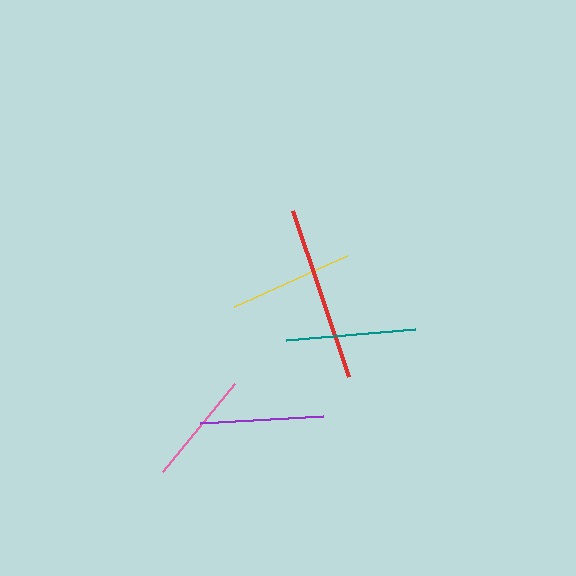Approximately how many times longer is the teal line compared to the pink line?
The teal line is approximately 1.1 times the length of the pink line.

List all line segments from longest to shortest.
From longest to shortest: red, teal, yellow, purple, pink.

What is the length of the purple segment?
The purple segment is approximately 124 pixels long.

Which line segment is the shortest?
The pink line is the shortest at approximately 114 pixels.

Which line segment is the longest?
The red line is the longest at approximately 176 pixels.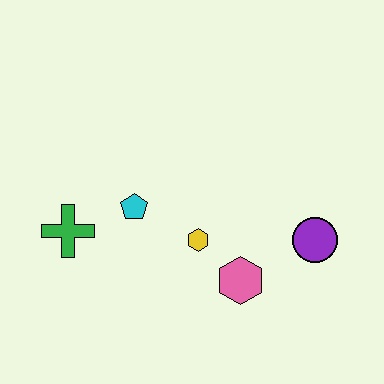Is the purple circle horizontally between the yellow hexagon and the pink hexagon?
No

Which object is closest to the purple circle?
The pink hexagon is closest to the purple circle.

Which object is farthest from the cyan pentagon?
The purple circle is farthest from the cyan pentagon.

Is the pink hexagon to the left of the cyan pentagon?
No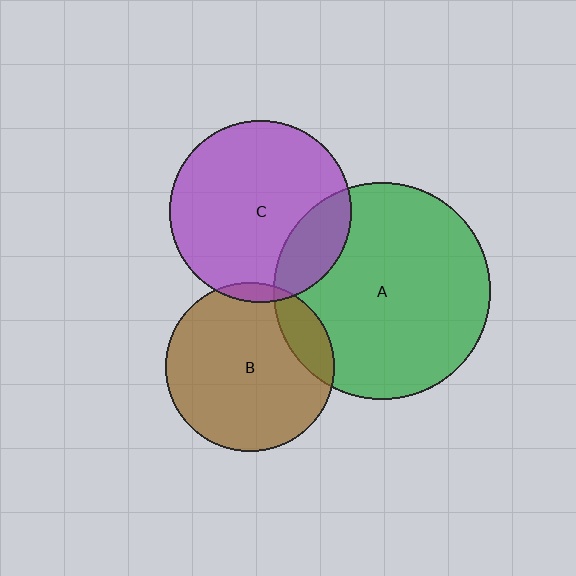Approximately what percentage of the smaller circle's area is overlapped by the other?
Approximately 5%.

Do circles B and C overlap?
Yes.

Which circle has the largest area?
Circle A (green).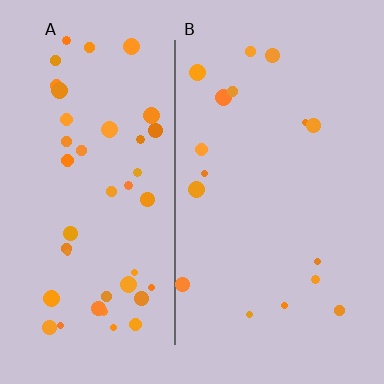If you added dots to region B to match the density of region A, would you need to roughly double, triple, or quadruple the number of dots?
Approximately triple.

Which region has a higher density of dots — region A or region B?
A (the left).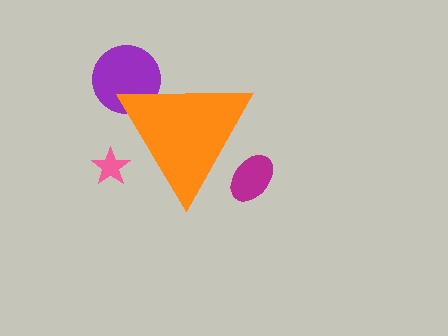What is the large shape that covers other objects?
An orange triangle.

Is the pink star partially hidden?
Yes, the pink star is partially hidden behind the orange triangle.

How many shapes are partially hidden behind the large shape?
3 shapes are partially hidden.